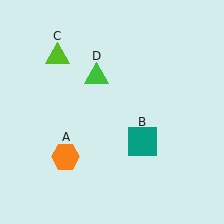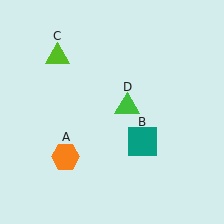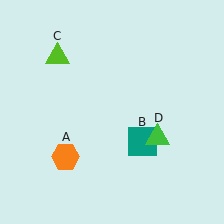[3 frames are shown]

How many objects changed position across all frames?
1 object changed position: green triangle (object D).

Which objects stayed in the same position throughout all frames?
Orange hexagon (object A) and teal square (object B) and lime triangle (object C) remained stationary.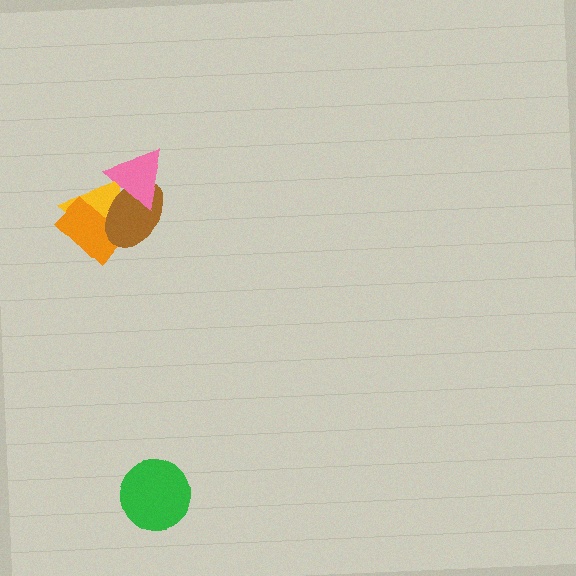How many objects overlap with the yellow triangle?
3 objects overlap with the yellow triangle.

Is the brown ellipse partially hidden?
Yes, it is partially covered by another shape.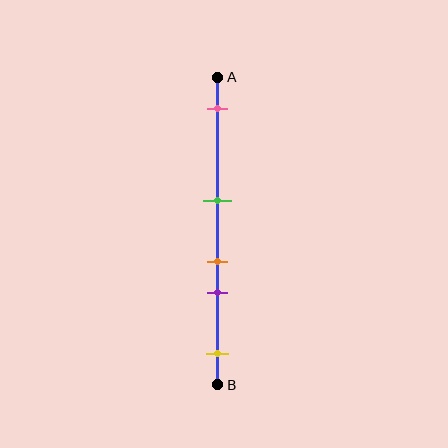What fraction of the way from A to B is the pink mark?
The pink mark is approximately 10% (0.1) of the way from A to B.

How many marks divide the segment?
There are 5 marks dividing the segment.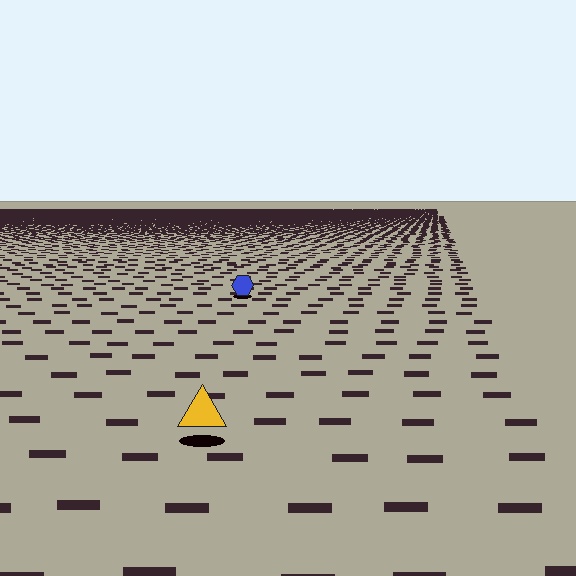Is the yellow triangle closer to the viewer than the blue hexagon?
Yes. The yellow triangle is closer — you can tell from the texture gradient: the ground texture is coarser near it.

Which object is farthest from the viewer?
The blue hexagon is farthest from the viewer. It appears smaller and the ground texture around it is denser.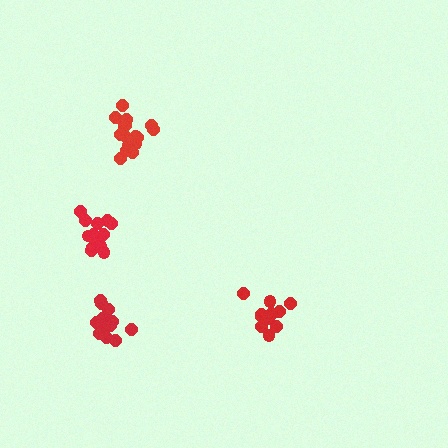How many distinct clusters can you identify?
There are 4 distinct clusters.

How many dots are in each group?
Group 1: 13 dots, Group 2: 12 dots, Group 3: 14 dots, Group 4: 16 dots (55 total).